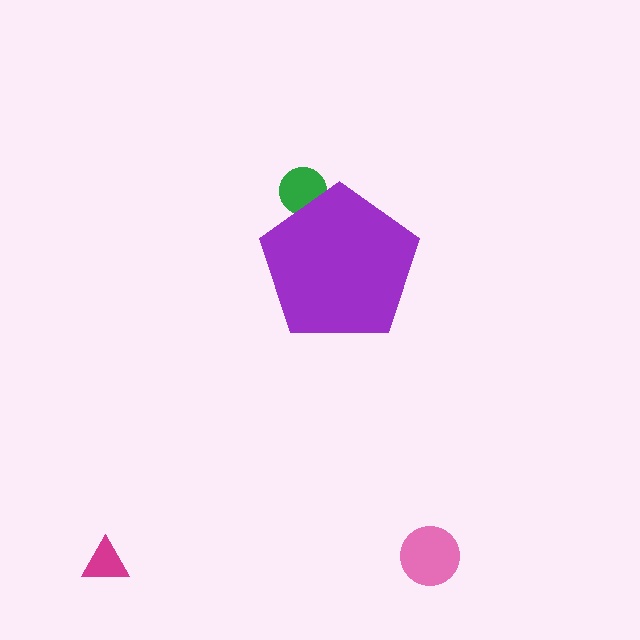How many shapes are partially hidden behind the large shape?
1 shape is partially hidden.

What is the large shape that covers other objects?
A purple pentagon.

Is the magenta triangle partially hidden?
No, the magenta triangle is fully visible.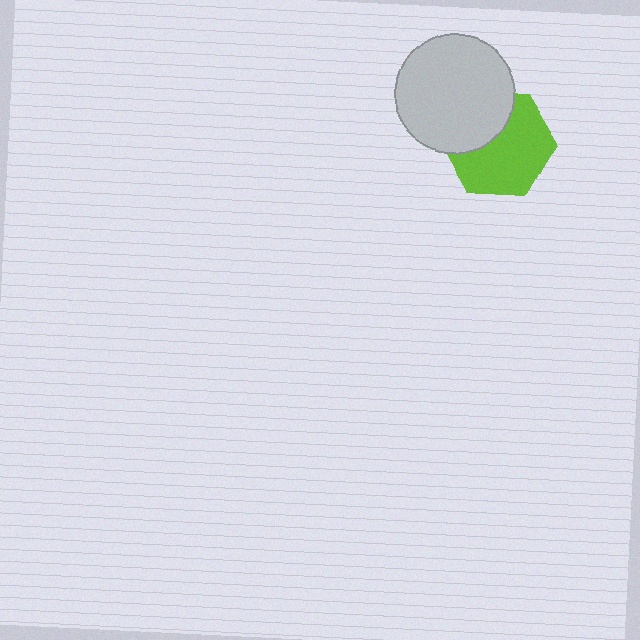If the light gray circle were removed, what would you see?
You would see the complete lime hexagon.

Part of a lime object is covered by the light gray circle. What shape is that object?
It is a hexagon.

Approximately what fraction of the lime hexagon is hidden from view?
Roughly 35% of the lime hexagon is hidden behind the light gray circle.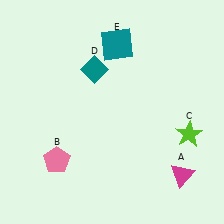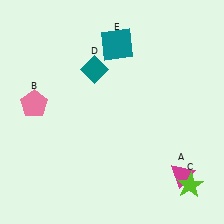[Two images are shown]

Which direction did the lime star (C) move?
The lime star (C) moved down.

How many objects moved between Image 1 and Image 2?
2 objects moved between the two images.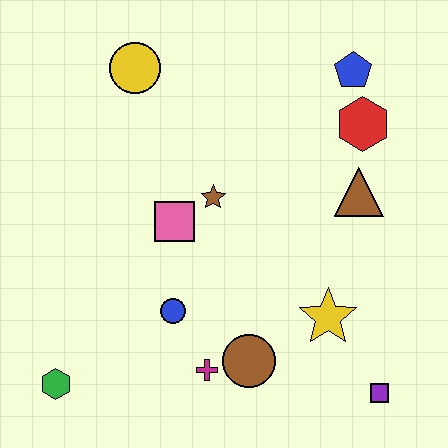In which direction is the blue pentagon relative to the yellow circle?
The blue pentagon is to the right of the yellow circle.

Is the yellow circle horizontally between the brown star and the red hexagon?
No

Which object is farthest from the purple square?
The yellow circle is farthest from the purple square.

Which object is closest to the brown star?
The pink square is closest to the brown star.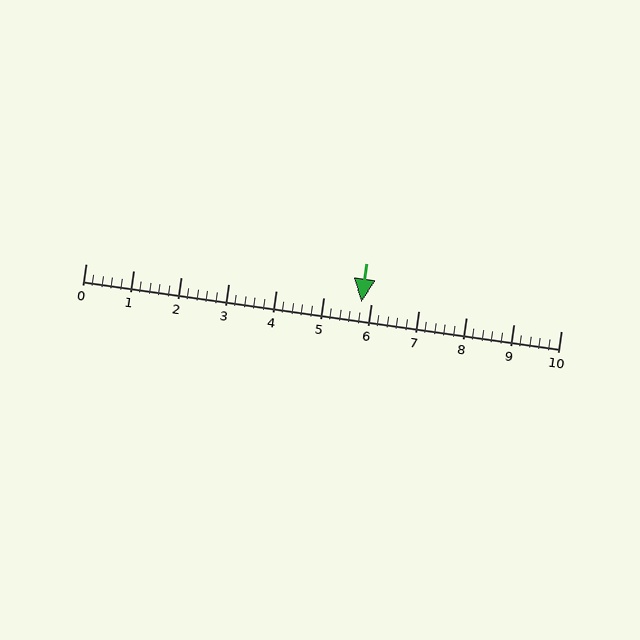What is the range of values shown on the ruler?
The ruler shows values from 0 to 10.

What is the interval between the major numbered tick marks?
The major tick marks are spaced 1 units apart.